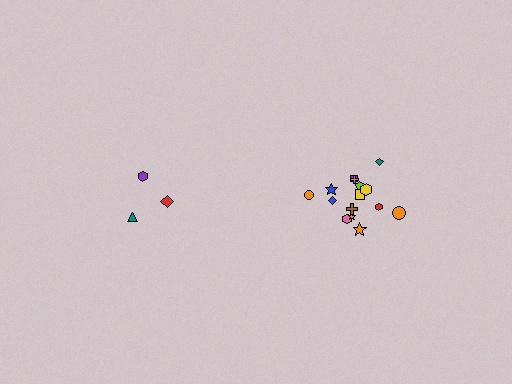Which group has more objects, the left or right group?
The right group.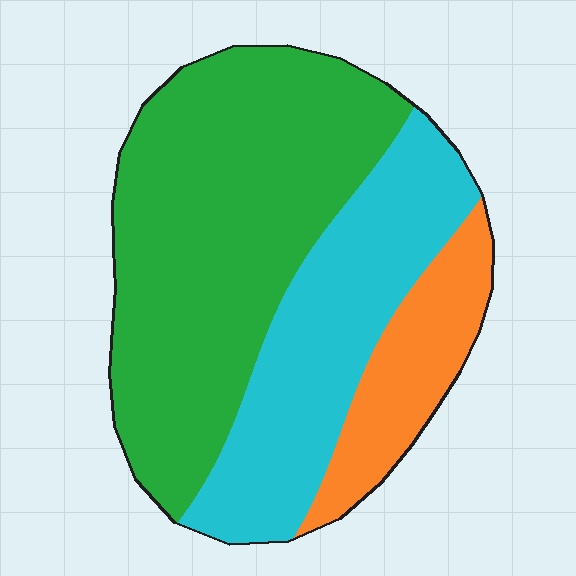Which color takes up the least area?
Orange, at roughly 15%.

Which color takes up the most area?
Green, at roughly 55%.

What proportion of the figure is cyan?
Cyan takes up between a sixth and a third of the figure.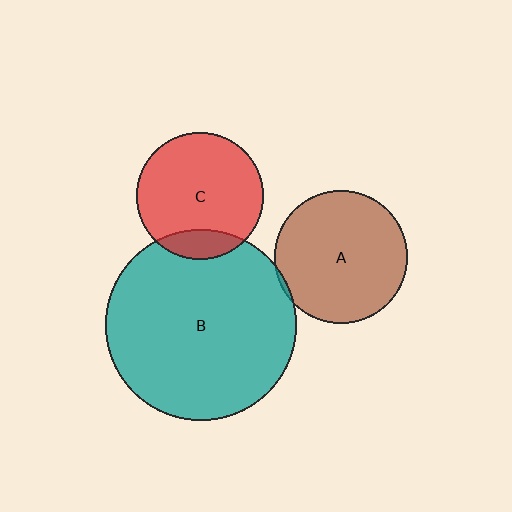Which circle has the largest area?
Circle B (teal).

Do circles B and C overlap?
Yes.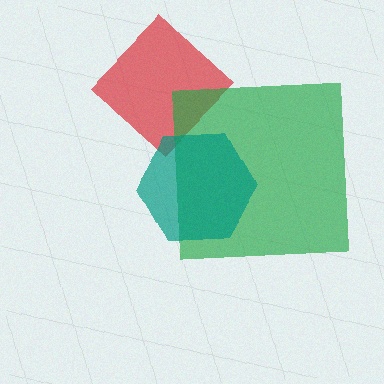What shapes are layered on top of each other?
The layered shapes are: a red diamond, a green square, a teal hexagon.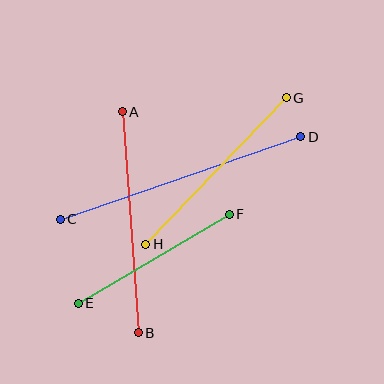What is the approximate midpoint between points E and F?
The midpoint is at approximately (154, 259) pixels.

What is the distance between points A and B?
The distance is approximately 221 pixels.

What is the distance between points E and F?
The distance is approximately 175 pixels.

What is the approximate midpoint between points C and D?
The midpoint is at approximately (181, 178) pixels.